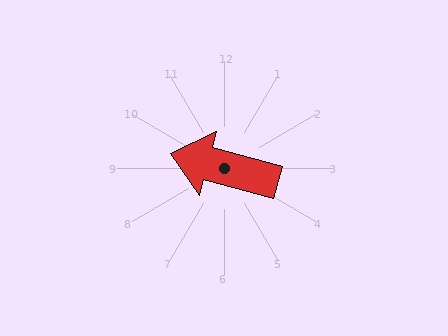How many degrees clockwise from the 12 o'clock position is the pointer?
Approximately 285 degrees.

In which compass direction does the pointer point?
West.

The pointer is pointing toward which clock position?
Roughly 9 o'clock.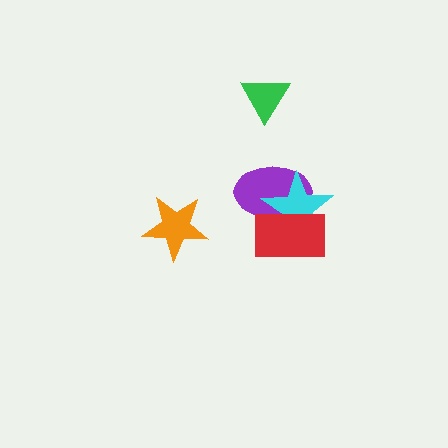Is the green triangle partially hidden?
No, no other shape covers it.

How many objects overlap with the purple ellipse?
2 objects overlap with the purple ellipse.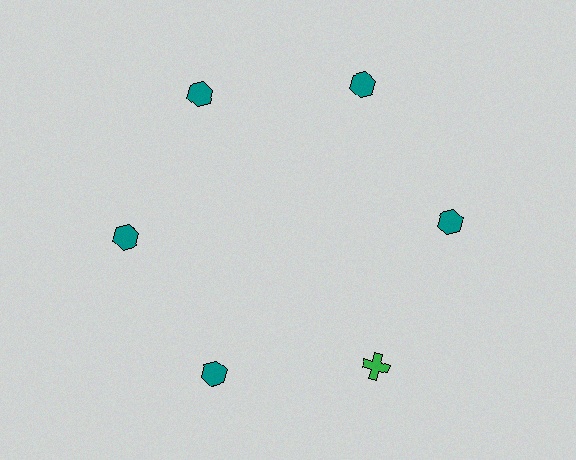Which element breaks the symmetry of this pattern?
The green cross at roughly the 5 o'clock position breaks the symmetry. All other shapes are teal hexagons.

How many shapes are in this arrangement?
There are 6 shapes arranged in a ring pattern.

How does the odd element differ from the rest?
It differs in both color (green instead of teal) and shape (cross instead of hexagon).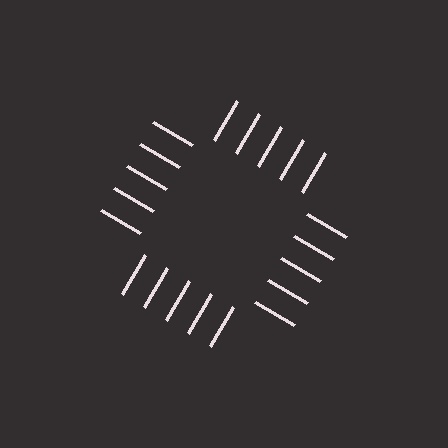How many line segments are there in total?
20 — 5 along each of the 4 edges.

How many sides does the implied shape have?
4 sides — the line-ends trace a square.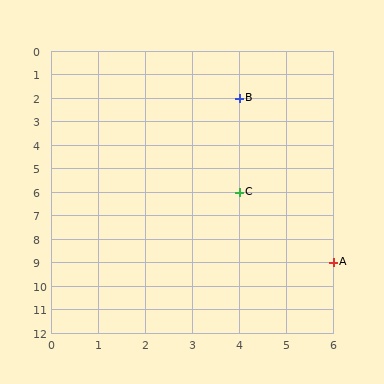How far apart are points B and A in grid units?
Points B and A are 2 columns and 7 rows apart (about 7.3 grid units diagonally).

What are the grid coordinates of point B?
Point B is at grid coordinates (4, 2).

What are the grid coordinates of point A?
Point A is at grid coordinates (6, 9).